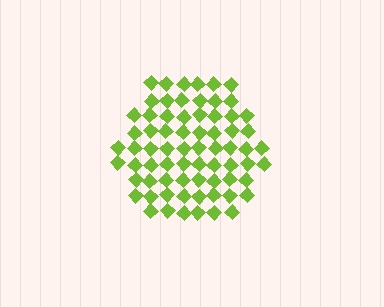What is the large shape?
The large shape is a hexagon.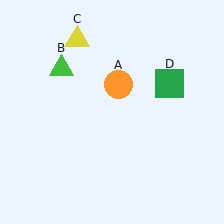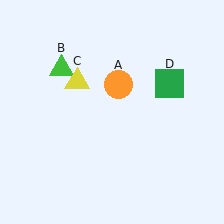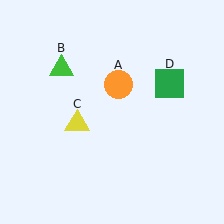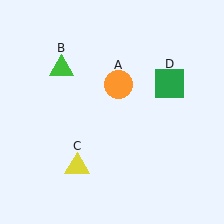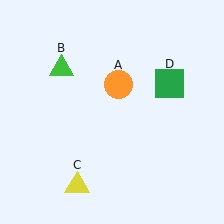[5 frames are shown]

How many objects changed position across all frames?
1 object changed position: yellow triangle (object C).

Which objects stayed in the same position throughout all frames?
Orange circle (object A) and green triangle (object B) and green square (object D) remained stationary.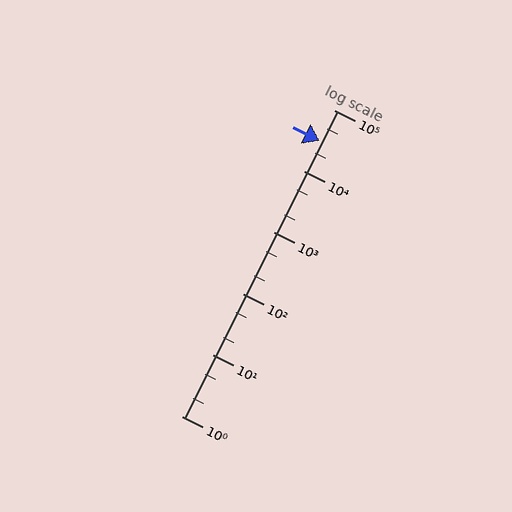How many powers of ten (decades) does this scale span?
The scale spans 5 decades, from 1 to 100000.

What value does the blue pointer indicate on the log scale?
The pointer indicates approximately 31000.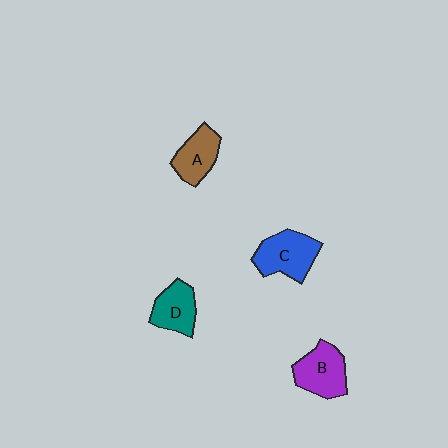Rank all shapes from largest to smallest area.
From largest to smallest: C (blue), B (purple), A (brown), D (teal).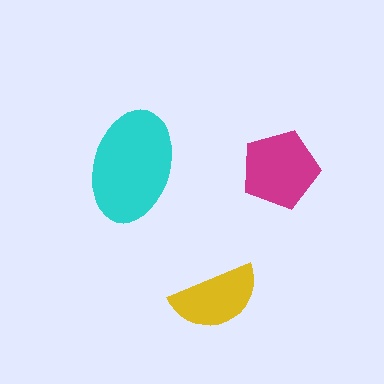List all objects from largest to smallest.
The cyan ellipse, the magenta pentagon, the yellow semicircle.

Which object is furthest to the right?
The magenta pentagon is rightmost.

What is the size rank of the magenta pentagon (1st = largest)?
2nd.